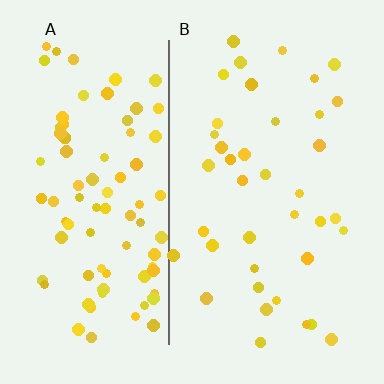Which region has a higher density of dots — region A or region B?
A (the left).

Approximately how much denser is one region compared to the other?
Approximately 2.2× — region A over region B.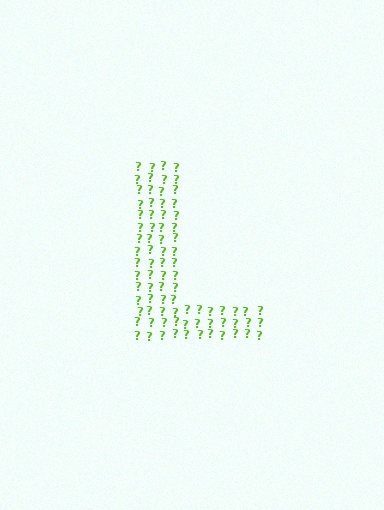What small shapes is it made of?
It is made of small question marks.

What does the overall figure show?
The overall figure shows the letter L.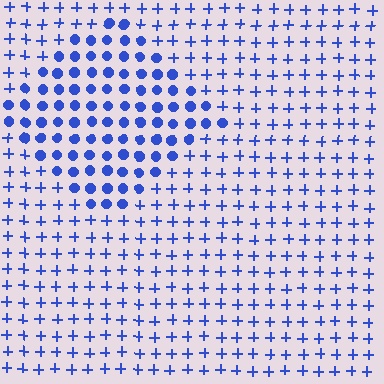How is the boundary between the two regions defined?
The boundary is defined by a change in element shape: circles inside vs. plus signs outside. All elements share the same color and spacing.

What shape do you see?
I see a diamond.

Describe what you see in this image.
The image is filled with small blue elements arranged in a uniform grid. A diamond-shaped region contains circles, while the surrounding area contains plus signs. The boundary is defined purely by the change in element shape.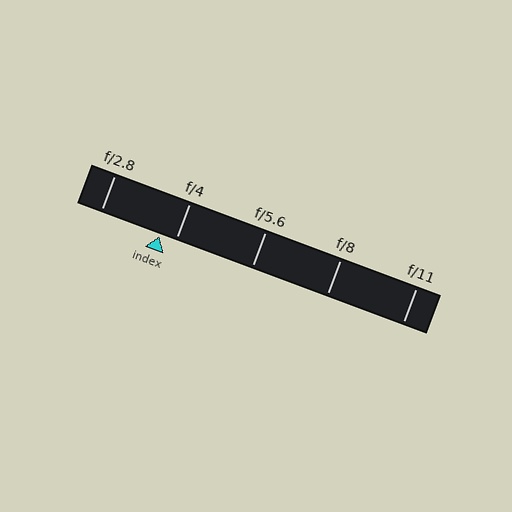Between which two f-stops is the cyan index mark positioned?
The index mark is between f/2.8 and f/4.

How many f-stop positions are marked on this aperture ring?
There are 5 f-stop positions marked.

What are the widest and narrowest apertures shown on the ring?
The widest aperture shown is f/2.8 and the narrowest is f/11.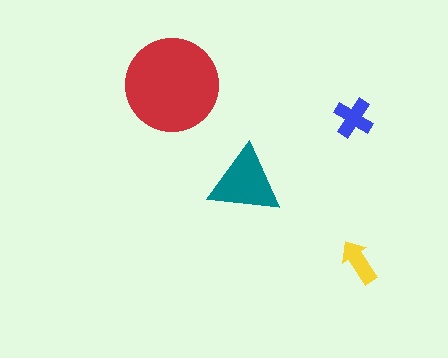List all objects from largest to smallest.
The red circle, the teal triangle, the blue cross, the yellow arrow.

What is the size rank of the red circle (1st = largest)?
1st.